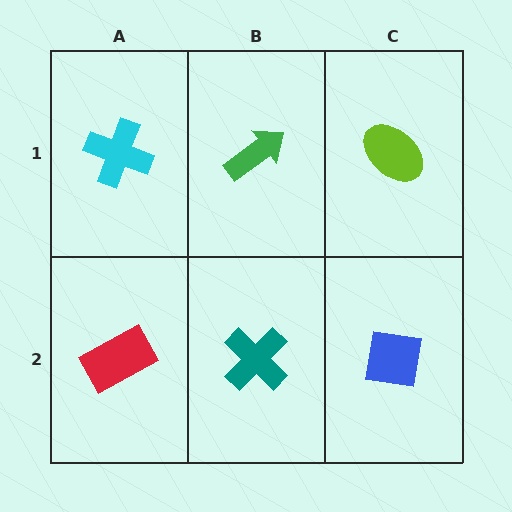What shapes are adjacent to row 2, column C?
A lime ellipse (row 1, column C), a teal cross (row 2, column B).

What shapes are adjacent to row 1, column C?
A blue square (row 2, column C), a green arrow (row 1, column B).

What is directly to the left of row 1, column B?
A cyan cross.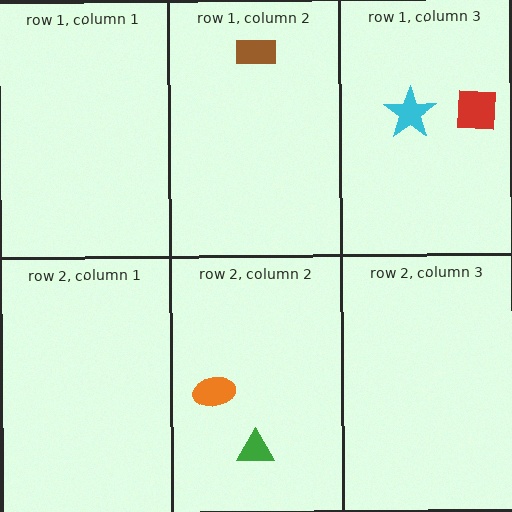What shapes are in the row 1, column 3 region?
The cyan star, the red square.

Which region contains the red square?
The row 1, column 3 region.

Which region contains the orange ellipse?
The row 2, column 2 region.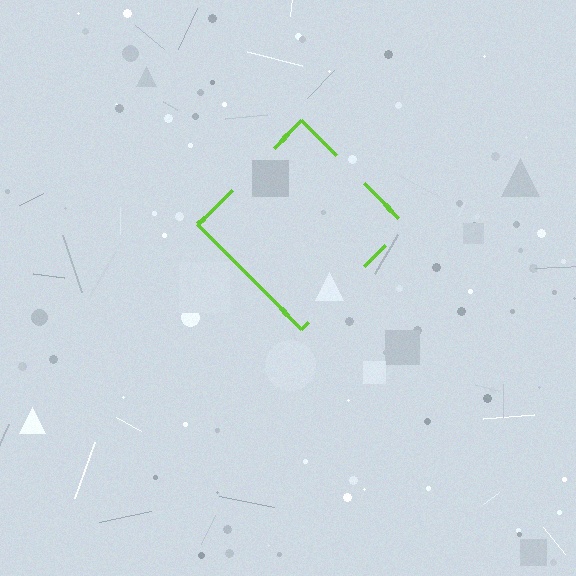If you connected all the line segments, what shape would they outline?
They would outline a diamond.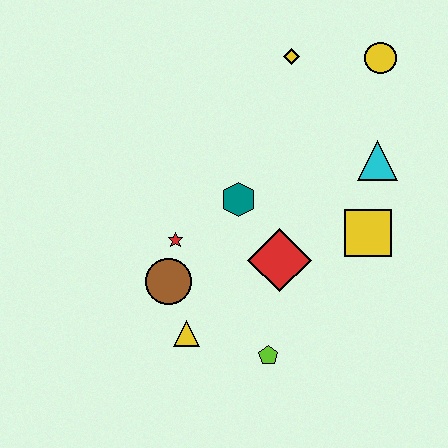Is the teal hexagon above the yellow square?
Yes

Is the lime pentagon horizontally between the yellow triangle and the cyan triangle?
Yes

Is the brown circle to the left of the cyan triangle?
Yes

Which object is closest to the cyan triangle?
The yellow square is closest to the cyan triangle.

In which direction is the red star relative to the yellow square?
The red star is to the left of the yellow square.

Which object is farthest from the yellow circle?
The yellow triangle is farthest from the yellow circle.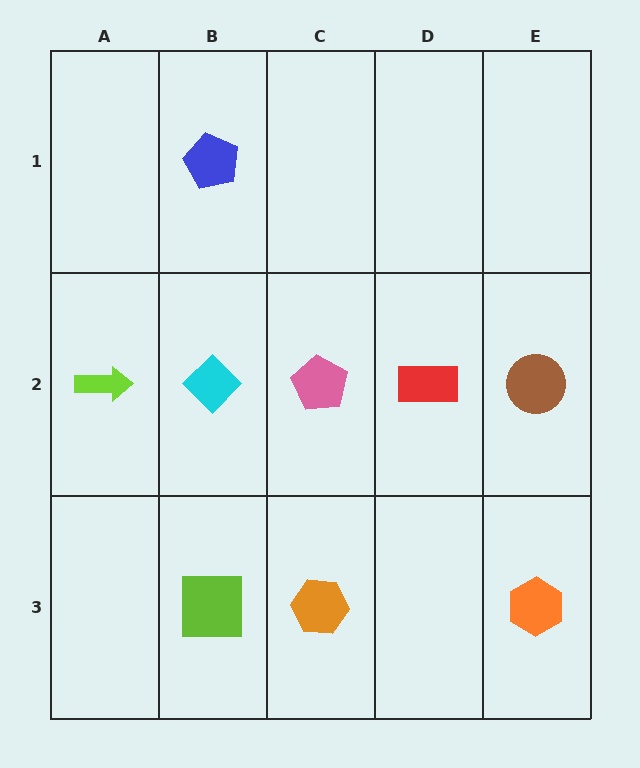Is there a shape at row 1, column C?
No, that cell is empty.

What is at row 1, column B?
A blue pentagon.